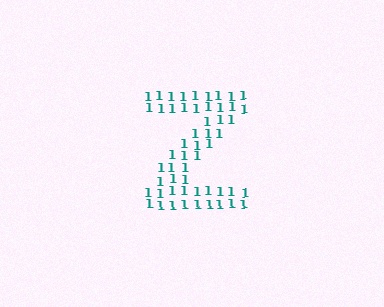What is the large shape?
The large shape is the letter Z.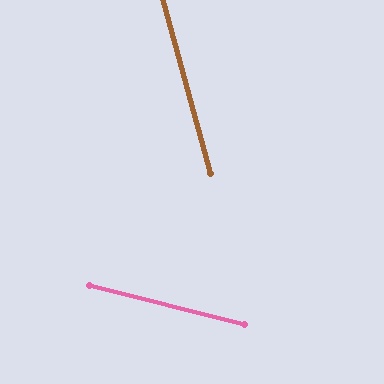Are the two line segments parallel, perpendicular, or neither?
Neither parallel nor perpendicular — they differ by about 61°.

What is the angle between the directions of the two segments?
Approximately 61 degrees.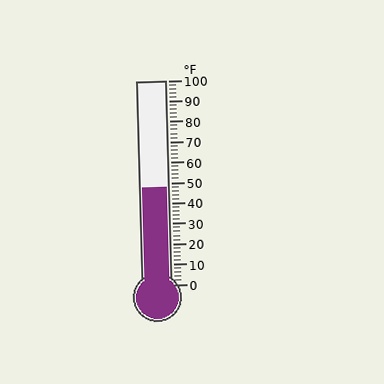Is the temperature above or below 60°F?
The temperature is below 60°F.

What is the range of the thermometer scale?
The thermometer scale ranges from 0°F to 100°F.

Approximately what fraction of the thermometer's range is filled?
The thermometer is filled to approximately 50% of its range.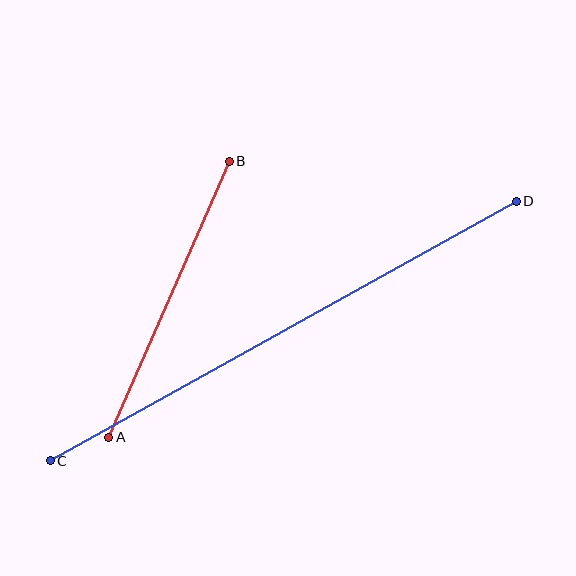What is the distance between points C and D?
The distance is approximately 533 pixels.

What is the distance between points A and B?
The distance is approximately 301 pixels.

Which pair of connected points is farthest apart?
Points C and D are farthest apart.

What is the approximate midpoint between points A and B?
The midpoint is at approximately (169, 299) pixels.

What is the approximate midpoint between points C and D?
The midpoint is at approximately (283, 331) pixels.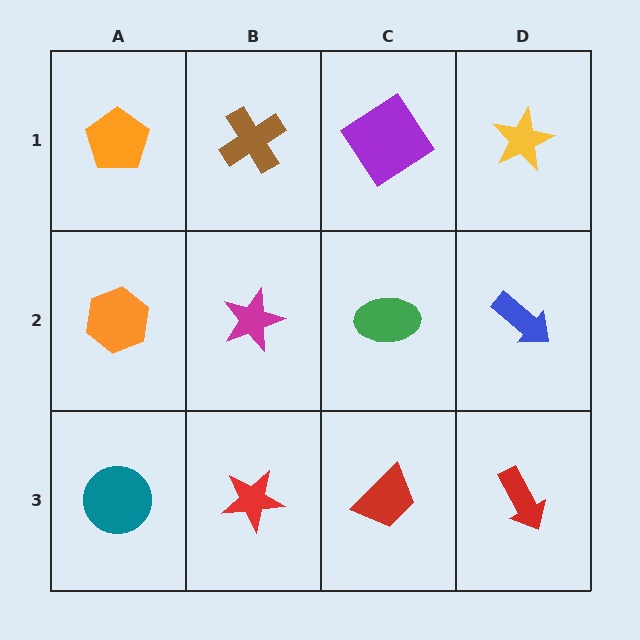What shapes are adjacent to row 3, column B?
A magenta star (row 2, column B), a teal circle (row 3, column A), a red trapezoid (row 3, column C).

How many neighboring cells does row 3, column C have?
3.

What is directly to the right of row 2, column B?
A green ellipse.